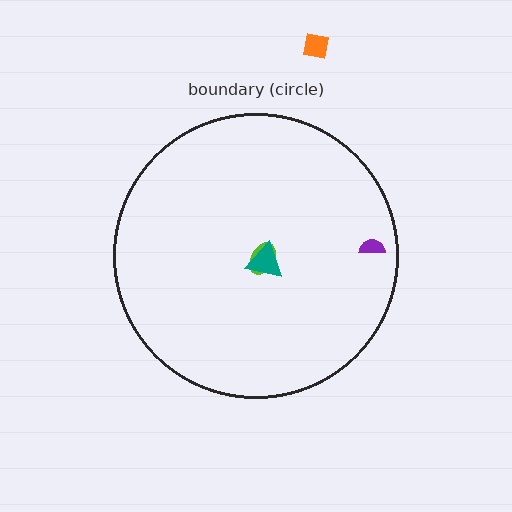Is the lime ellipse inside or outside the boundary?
Inside.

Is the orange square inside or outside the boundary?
Outside.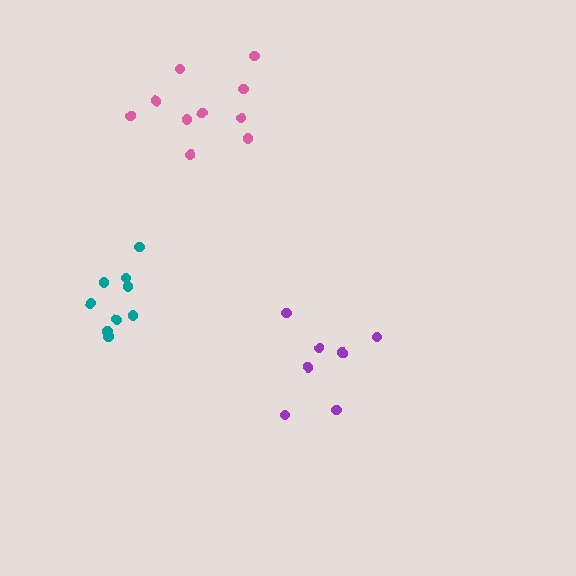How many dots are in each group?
Group 1: 7 dots, Group 2: 9 dots, Group 3: 10 dots (26 total).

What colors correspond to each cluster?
The clusters are colored: purple, teal, pink.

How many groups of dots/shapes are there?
There are 3 groups.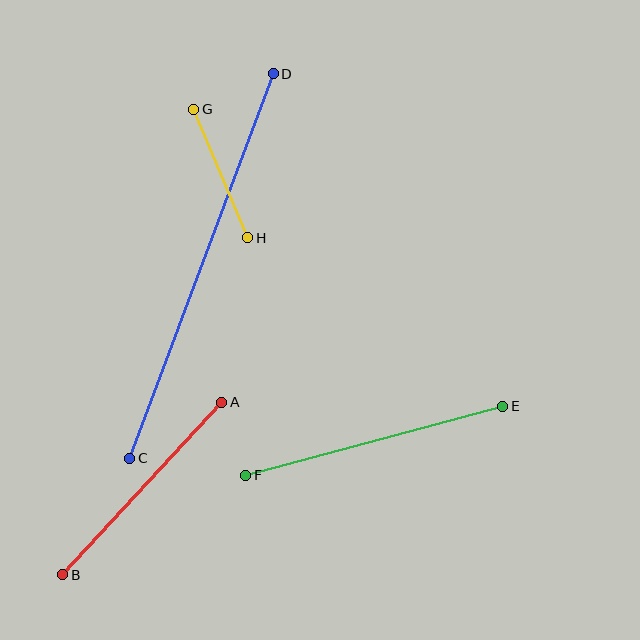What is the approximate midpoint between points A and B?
The midpoint is at approximately (142, 488) pixels.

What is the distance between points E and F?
The distance is approximately 266 pixels.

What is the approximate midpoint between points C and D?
The midpoint is at approximately (202, 266) pixels.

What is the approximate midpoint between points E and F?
The midpoint is at approximately (374, 441) pixels.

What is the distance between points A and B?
The distance is approximately 234 pixels.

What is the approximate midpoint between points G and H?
The midpoint is at approximately (221, 174) pixels.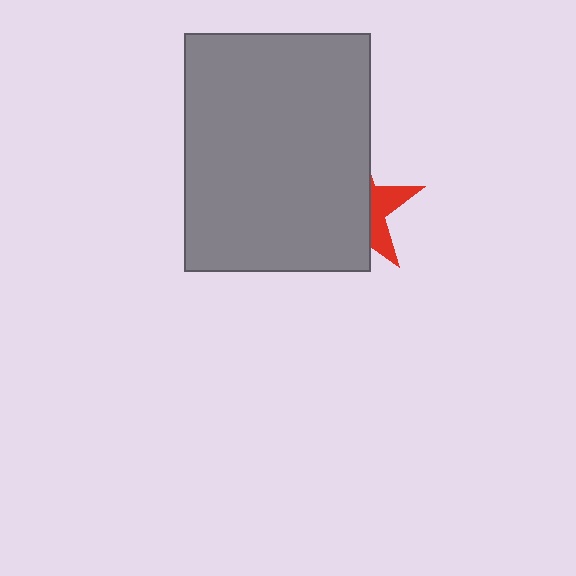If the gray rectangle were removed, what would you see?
You would see the complete red star.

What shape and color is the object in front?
The object in front is a gray rectangle.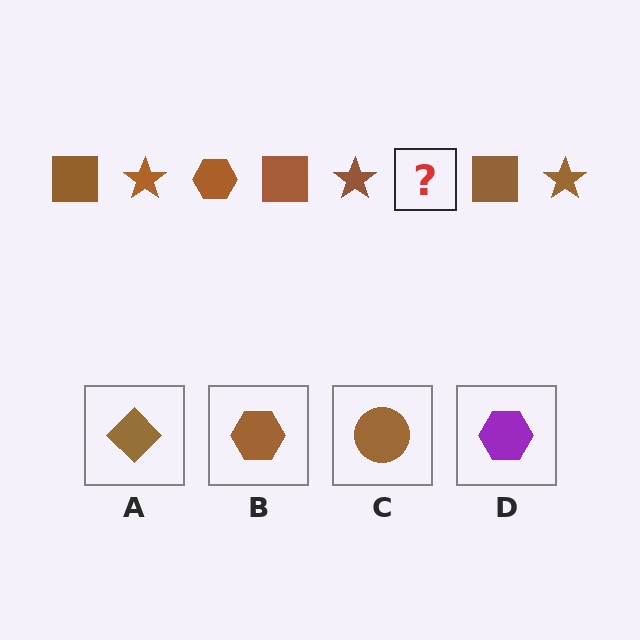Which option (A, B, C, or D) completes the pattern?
B.